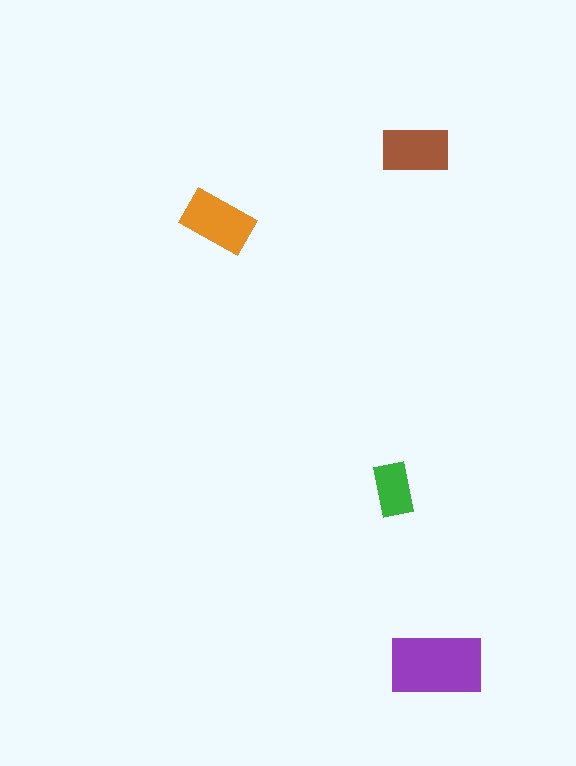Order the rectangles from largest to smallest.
the purple one, the orange one, the brown one, the green one.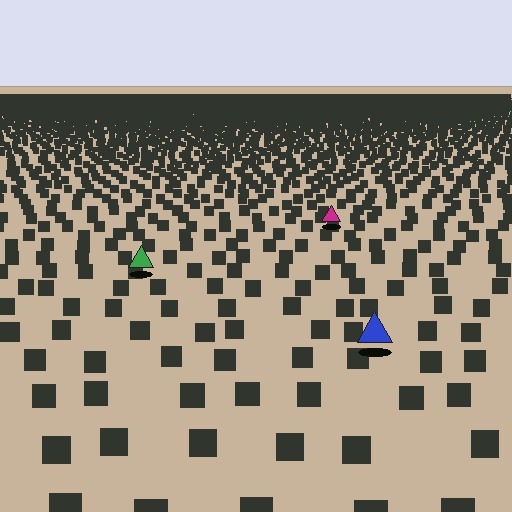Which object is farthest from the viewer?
The magenta triangle is farthest from the viewer. It appears smaller and the ground texture around it is denser.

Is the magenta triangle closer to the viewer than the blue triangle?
No. The blue triangle is closer — you can tell from the texture gradient: the ground texture is coarser near it.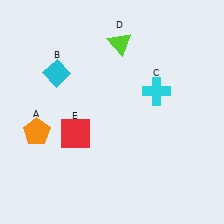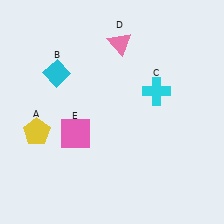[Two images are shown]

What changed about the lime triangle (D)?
In Image 1, D is lime. In Image 2, it changed to pink.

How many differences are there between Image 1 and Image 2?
There are 3 differences between the two images.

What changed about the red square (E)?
In Image 1, E is red. In Image 2, it changed to pink.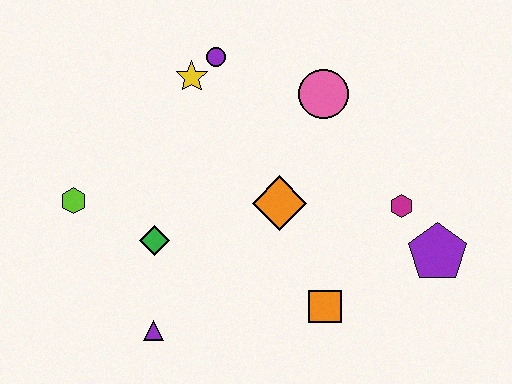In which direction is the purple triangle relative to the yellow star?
The purple triangle is below the yellow star.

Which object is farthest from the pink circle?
The purple triangle is farthest from the pink circle.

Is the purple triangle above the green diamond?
No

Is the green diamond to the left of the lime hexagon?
No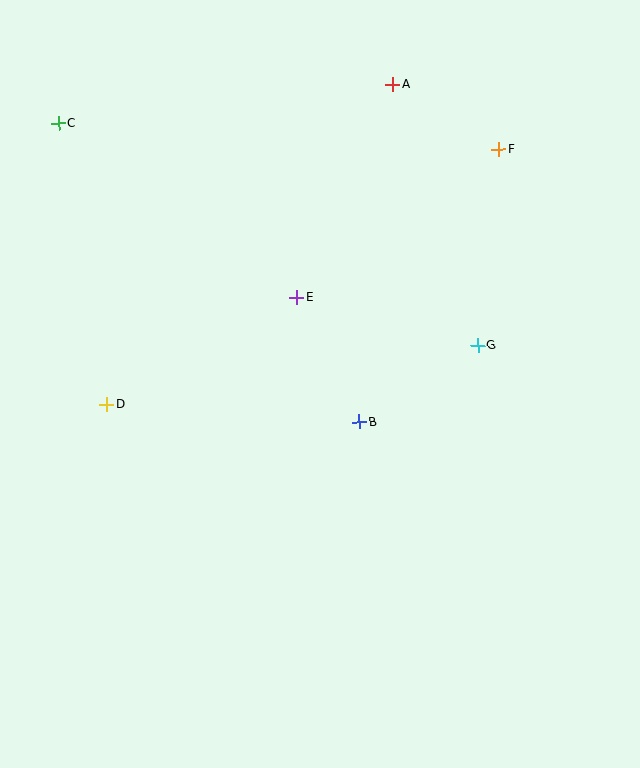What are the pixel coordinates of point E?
Point E is at (297, 297).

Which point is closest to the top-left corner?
Point C is closest to the top-left corner.